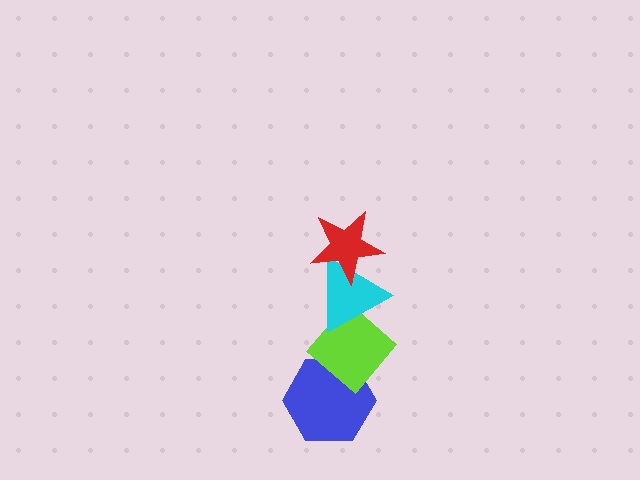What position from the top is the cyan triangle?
The cyan triangle is 2nd from the top.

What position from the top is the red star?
The red star is 1st from the top.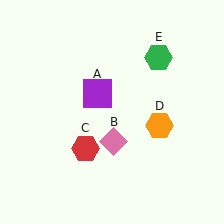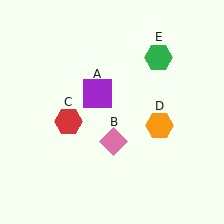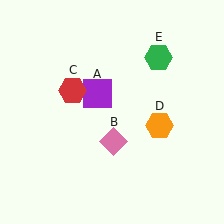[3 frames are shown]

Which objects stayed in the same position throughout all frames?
Purple square (object A) and pink diamond (object B) and orange hexagon (object D) and green hexagon (object E) remained stationary.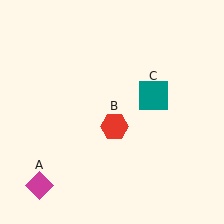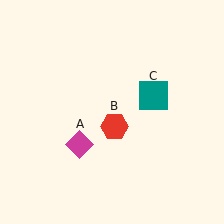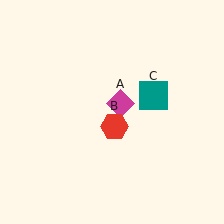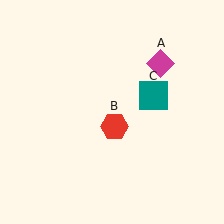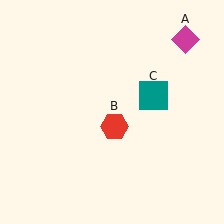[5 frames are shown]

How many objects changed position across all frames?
1 object changed position: magenta diamond (object A).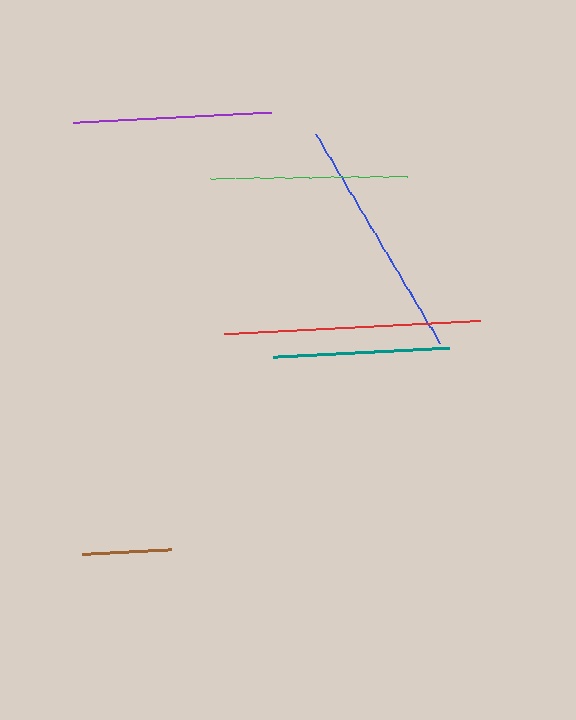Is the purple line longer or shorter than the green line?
The purple line is longer than the green line.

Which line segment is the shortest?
The brown line is the shortest at approximately 89 pixels.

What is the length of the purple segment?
The purple segment is approximately 198 pixels long.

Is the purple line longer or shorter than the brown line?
The purple line is longer than the brown line.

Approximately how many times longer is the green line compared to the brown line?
The green line is approximately 2.2 times the length of the brown line.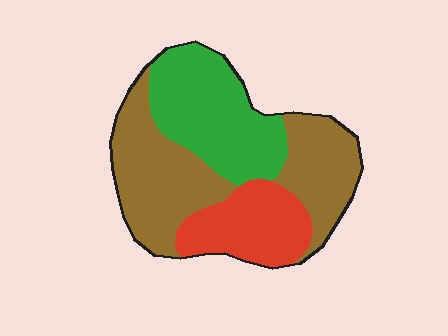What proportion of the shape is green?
Green covers 32% of the shape.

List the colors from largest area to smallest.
From largest to smallest: brown, green, red.